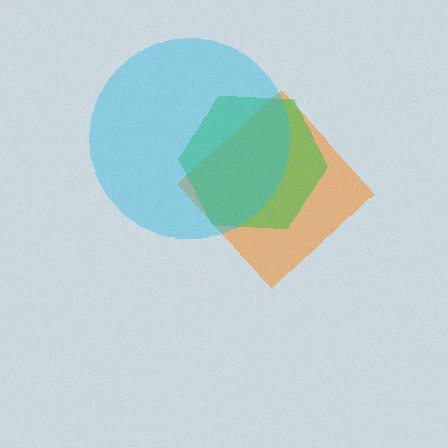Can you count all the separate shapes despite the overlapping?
Yes, there are 3 separate shapes.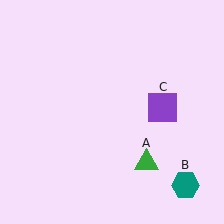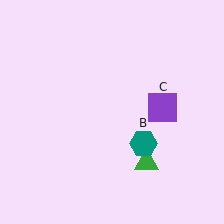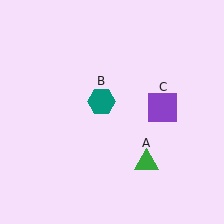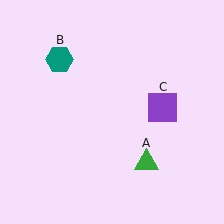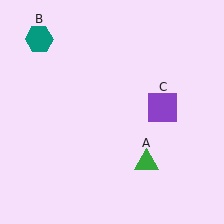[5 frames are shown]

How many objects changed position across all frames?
1 object changed position: teal hexagon (object B).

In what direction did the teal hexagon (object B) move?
The teal hexagon (object B) moved up and to the left.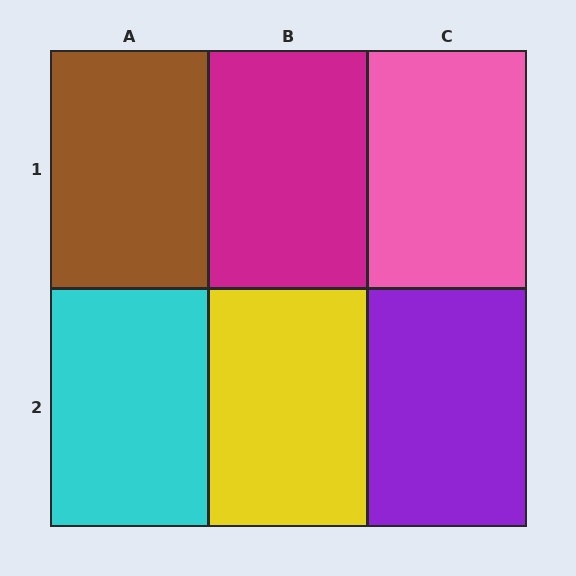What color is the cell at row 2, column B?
Yellow.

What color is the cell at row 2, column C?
Purple.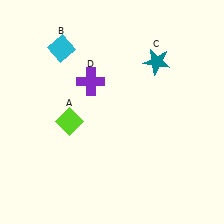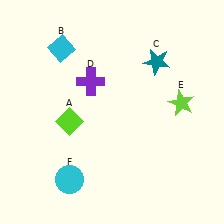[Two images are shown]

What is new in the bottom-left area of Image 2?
A cyan circle (F) was added in the bottom-left area of Image 2.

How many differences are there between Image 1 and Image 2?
There are 2 differences between the two images.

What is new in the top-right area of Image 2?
A lime star (E) was added in the top-right area of Image 2.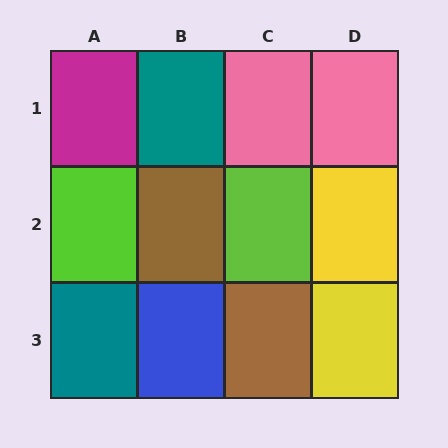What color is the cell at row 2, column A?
Lime.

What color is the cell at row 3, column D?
Yellow.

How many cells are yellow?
2 cells are yellow.